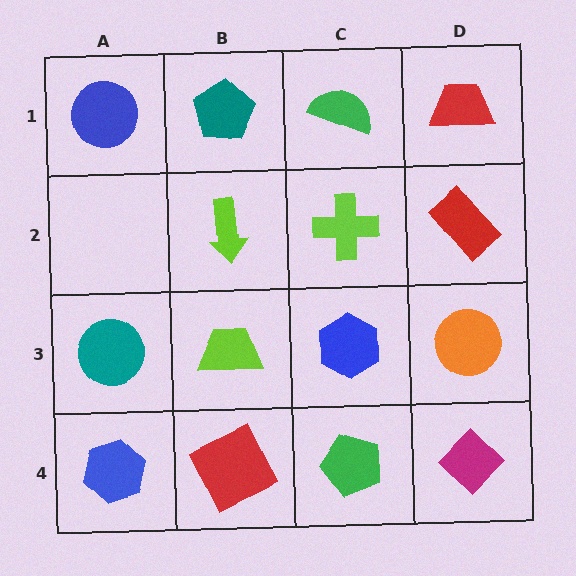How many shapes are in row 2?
3 shapes.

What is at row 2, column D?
A red rectangle.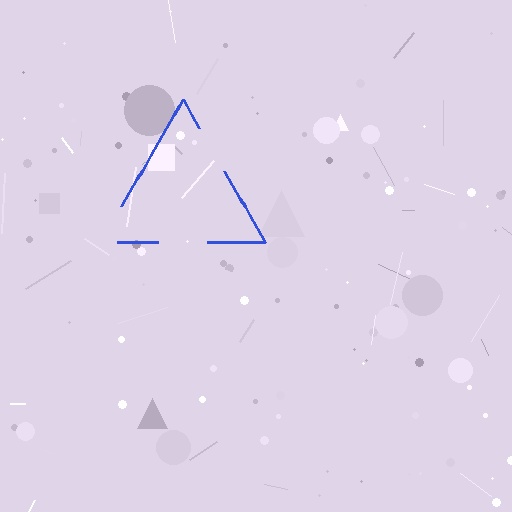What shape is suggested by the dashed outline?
The dashed outline suggests a triangle.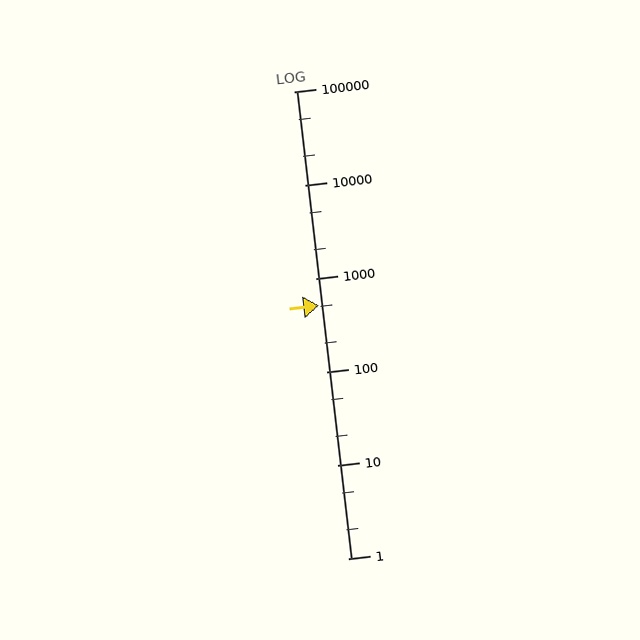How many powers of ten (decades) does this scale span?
The scale spans 5 decades, from 1 to 100000.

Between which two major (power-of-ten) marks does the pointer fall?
The pointer is between 100 and 1000.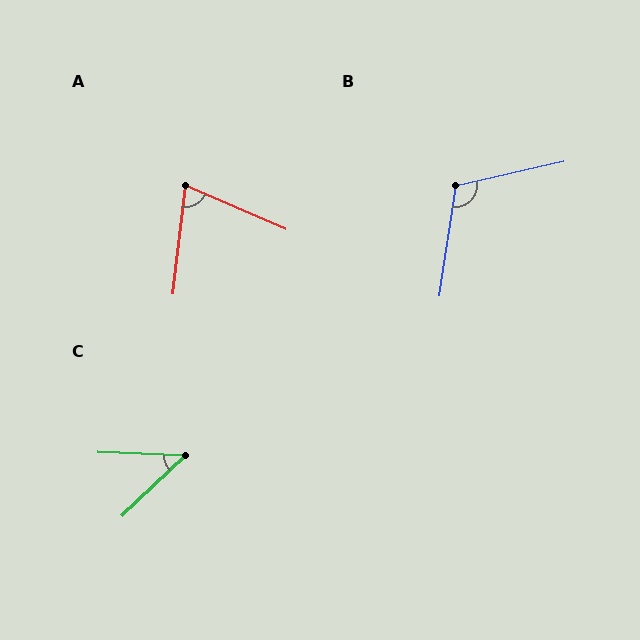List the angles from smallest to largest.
C (46°), A (73°), B (111°).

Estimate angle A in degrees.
Approximately 73 degrees.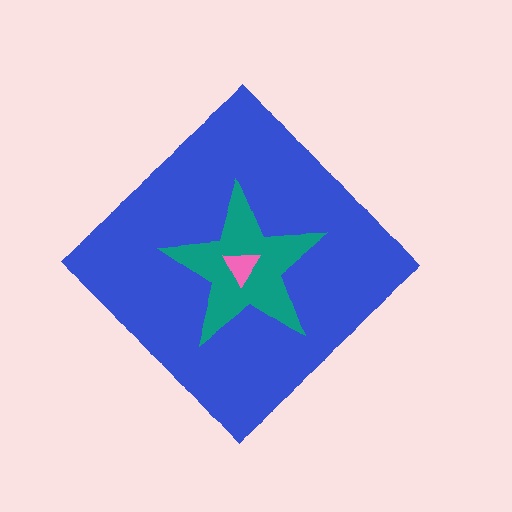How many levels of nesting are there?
3.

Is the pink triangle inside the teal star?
Yes.